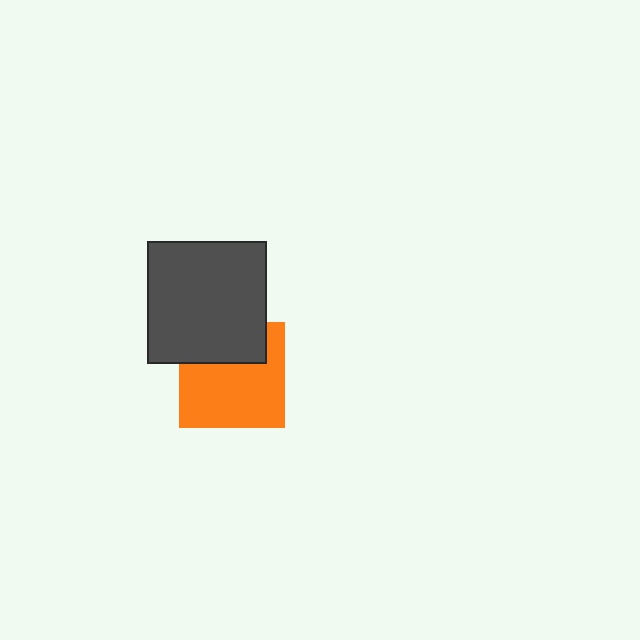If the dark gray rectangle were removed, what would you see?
You would see the complete orange square.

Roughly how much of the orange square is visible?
Most of it is visible (roughly 67%).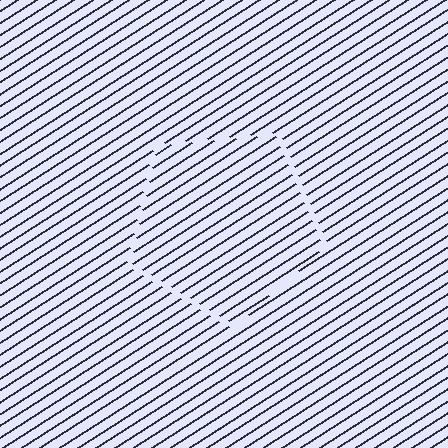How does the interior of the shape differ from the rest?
The interior of the shape contains the same grating, shifted by half a period — the contour is defined by the phase discontinuity where line-ends from the inner and outer gratings abut.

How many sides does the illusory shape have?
5 sides — the line-ends trace a pentagon.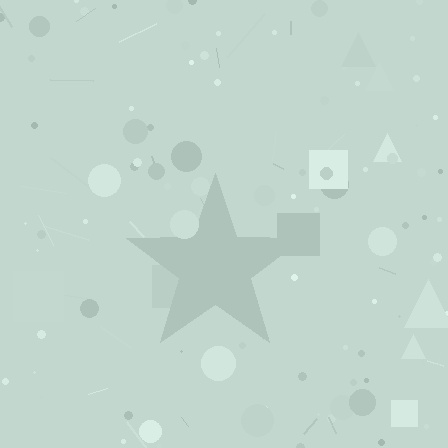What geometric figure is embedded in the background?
A star is embedded in the background.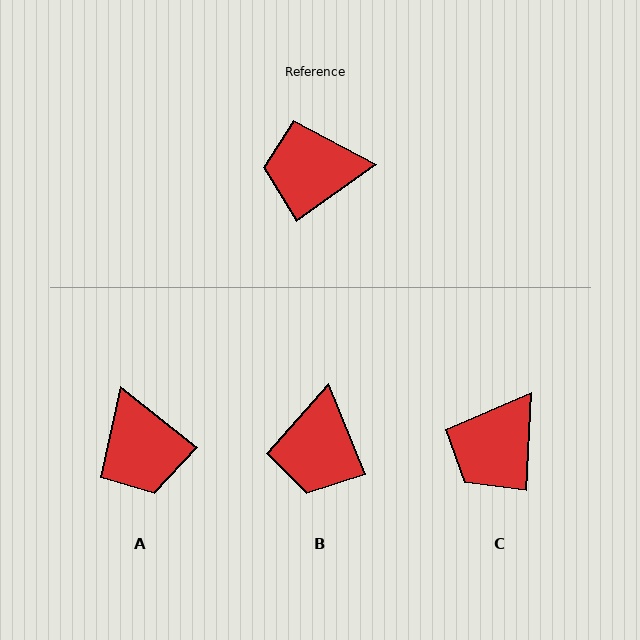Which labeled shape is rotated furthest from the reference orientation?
A, about 106 degrees away.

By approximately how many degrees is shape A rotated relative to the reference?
Approximately 106 degrees counter-clockwise.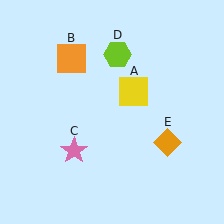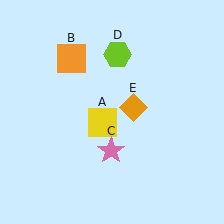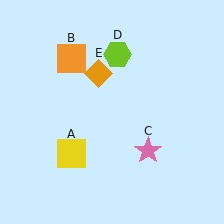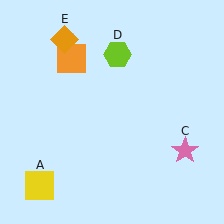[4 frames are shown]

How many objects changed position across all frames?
3 objects changed position: yellow square (object A), pink star (object C), orange diamond (object E).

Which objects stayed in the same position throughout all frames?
Orange square (object B) and lime hexagon (object D) remained stationary.